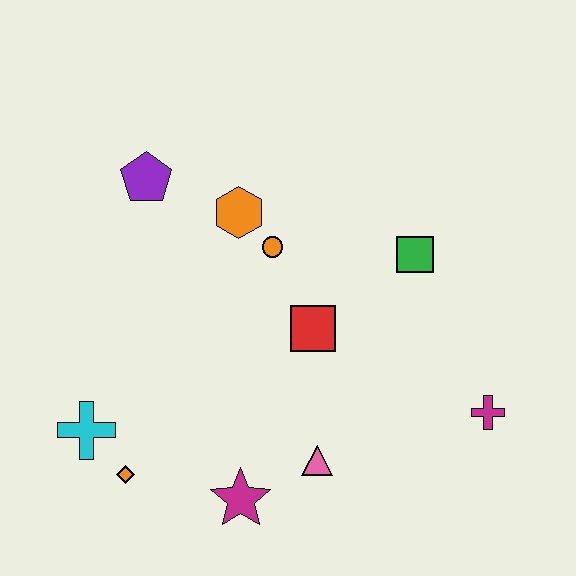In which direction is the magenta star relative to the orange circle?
The magenta star is below the orange circle.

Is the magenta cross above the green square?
No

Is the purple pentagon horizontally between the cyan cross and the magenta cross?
Yes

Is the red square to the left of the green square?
Yes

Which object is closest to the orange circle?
The orange hexagon is closest to the orange circle.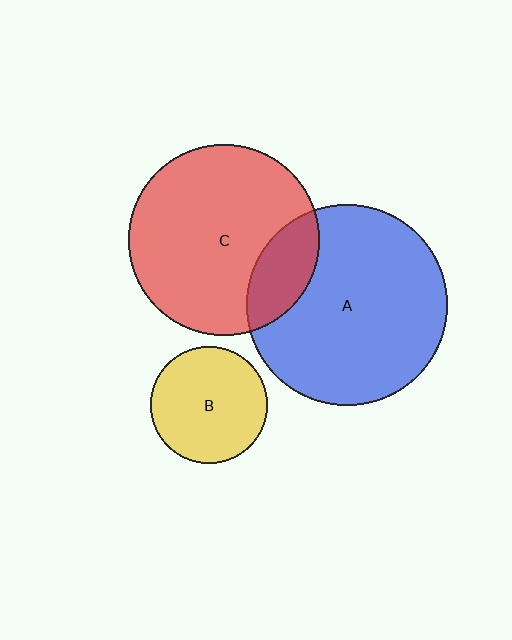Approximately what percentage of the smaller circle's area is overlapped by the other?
Approximately 20%.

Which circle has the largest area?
Circle A (blue).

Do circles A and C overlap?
Yes.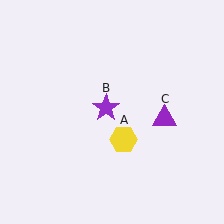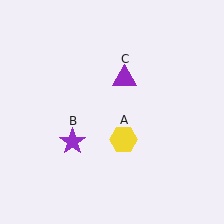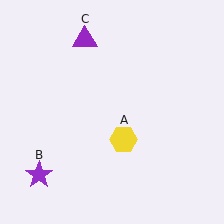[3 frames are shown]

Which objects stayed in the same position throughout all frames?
Yellow hexagon (object A) remained stationary.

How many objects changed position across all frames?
2 objects changed position: purple star (object B), purple triangle (object C).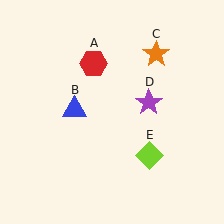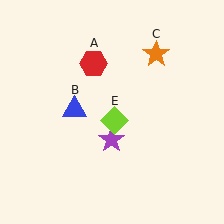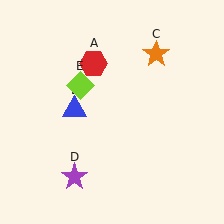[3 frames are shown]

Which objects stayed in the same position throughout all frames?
Red hexagon (object A) and blue triangle (object B) and orange star (object C) remained stationary.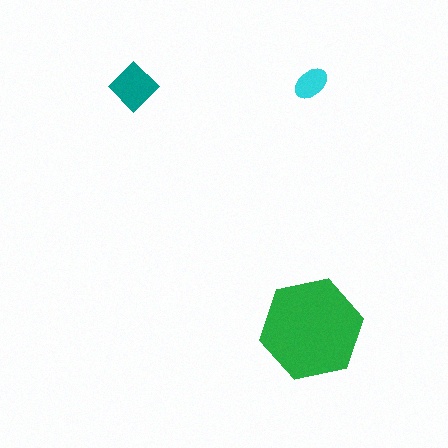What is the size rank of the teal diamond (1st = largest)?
2nd.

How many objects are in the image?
There are 3 objects in the image.